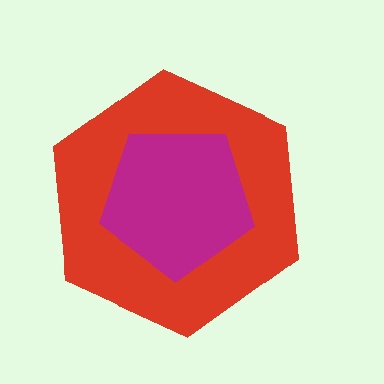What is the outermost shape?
The red hexagon.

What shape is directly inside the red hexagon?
The magenta pentagon.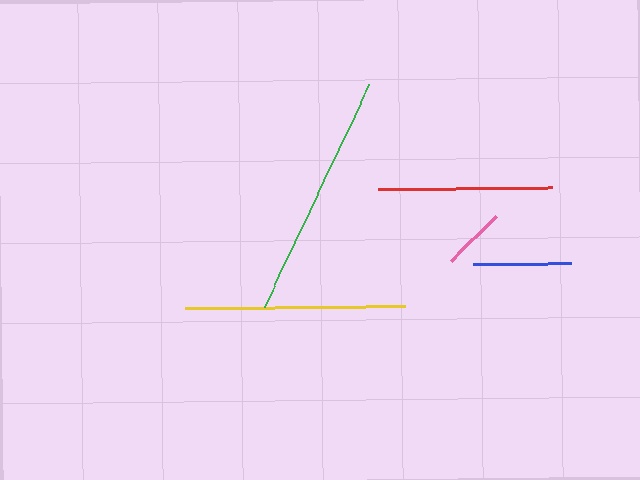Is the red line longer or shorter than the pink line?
The red line is longer than the pink line.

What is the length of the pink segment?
The pink segment is approximately 63 pixels long.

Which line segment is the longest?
The green line is the longest at approximately 245 pixels.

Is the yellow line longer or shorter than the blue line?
The yellow line is longer than the blue line.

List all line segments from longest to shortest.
From longest to shortest: green, yellow, red, blue, pink.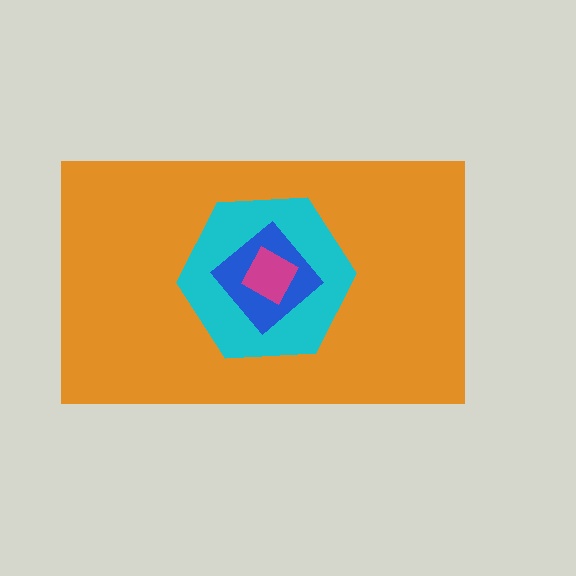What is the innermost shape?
The magenta diamond.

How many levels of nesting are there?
4.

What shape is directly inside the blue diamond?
The magenta diamond.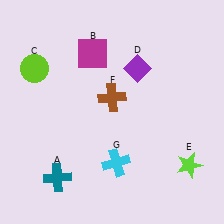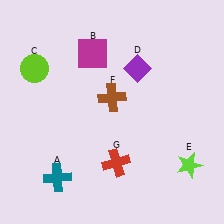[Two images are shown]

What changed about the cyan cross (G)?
In Image 1, G is cyan. In Image 2, it changed to red.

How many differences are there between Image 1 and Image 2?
There is 1 difference between the two images.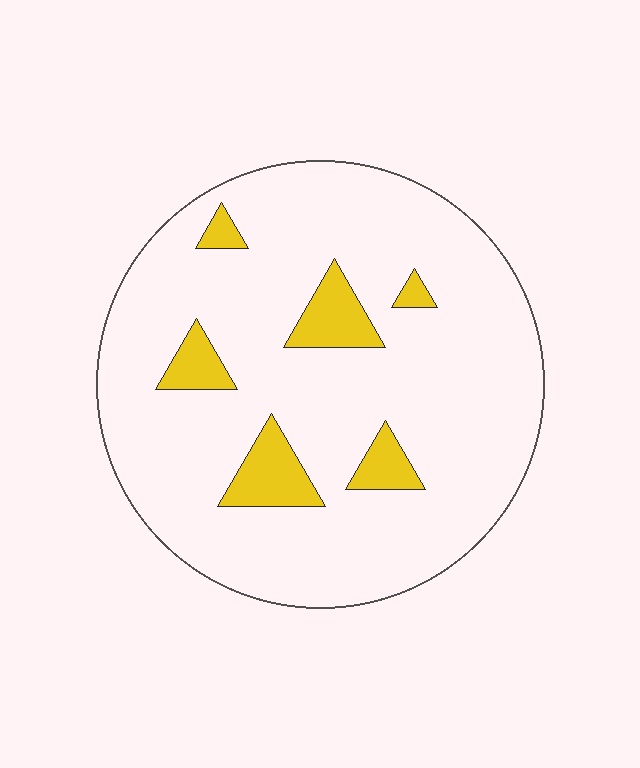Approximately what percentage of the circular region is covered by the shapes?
Approximately 10%.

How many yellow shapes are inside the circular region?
6.